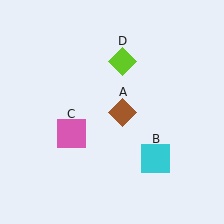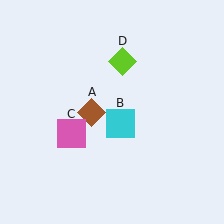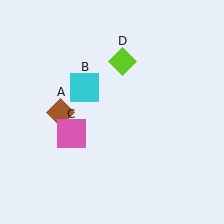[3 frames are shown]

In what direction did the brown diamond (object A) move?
The brown diamond (object A) moved left.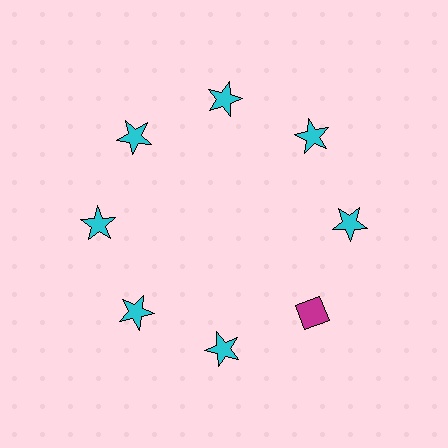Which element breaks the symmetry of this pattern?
The magenta diamond at roughly the 4 o'clock position breaks the symmetry. All other shapes are cyan stars.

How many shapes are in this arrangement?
There are 8 shapes arranged in a ring pattern.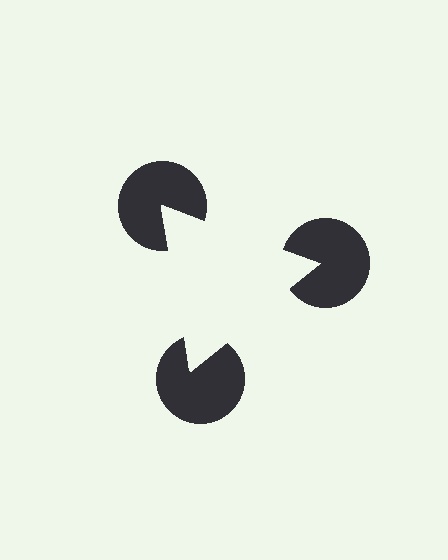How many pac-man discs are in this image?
There are 3 — one at each vertex of the illusory triangle.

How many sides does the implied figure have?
3 sides.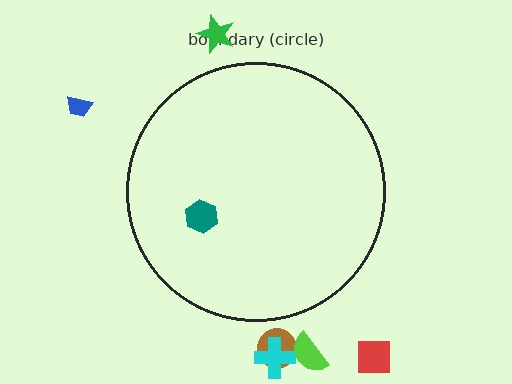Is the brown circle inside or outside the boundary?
Outside.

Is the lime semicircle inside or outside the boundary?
Outside.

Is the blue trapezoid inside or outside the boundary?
Outside.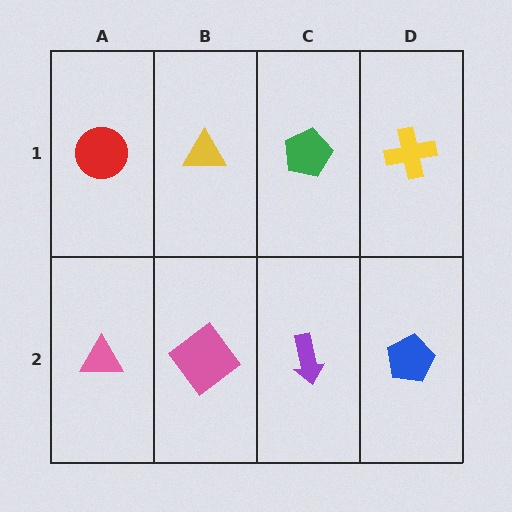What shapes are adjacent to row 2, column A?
A red circle (row 1, column A), a pink diamond (row 2, column B).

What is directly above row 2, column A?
A red circle.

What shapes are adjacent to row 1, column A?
A pink triangle (row 2, column A), a yellow triangle (row 1, column B).